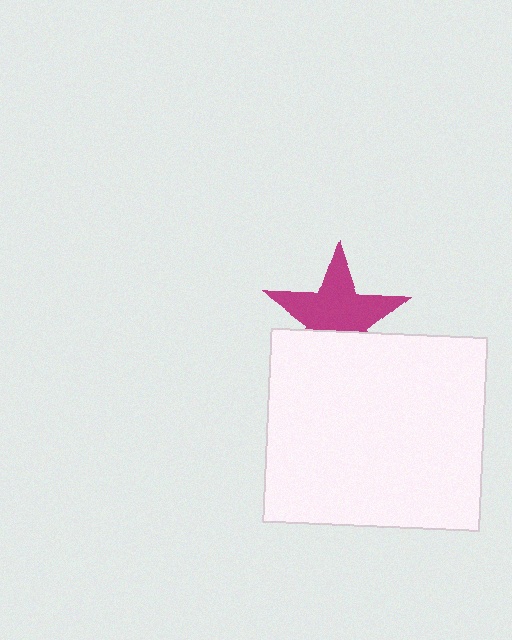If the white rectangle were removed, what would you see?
You would see the complete magenta star.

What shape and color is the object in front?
The object in front is a white rectangle.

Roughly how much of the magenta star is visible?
Most of it is visible (roughly 66%).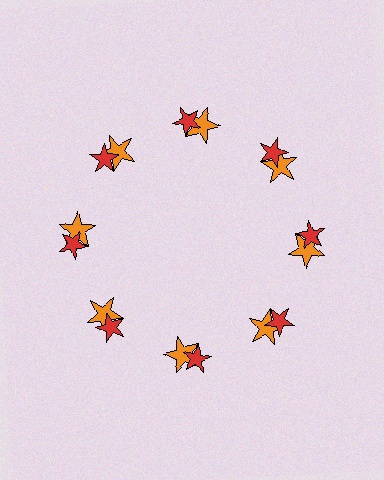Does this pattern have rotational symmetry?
Yes, this pattern has 8-fold rotational symmetry. It looks the same after rotating 45 degrees around the center.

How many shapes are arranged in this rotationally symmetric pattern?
There are 16 shapes, arranged in 8 groups of 2.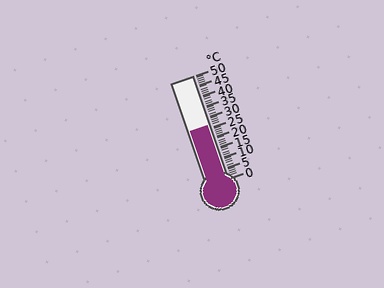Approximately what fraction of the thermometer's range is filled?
The thermometer is filled to approximately 50% of its range.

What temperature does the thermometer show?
The thermometer shows approximately 26°C.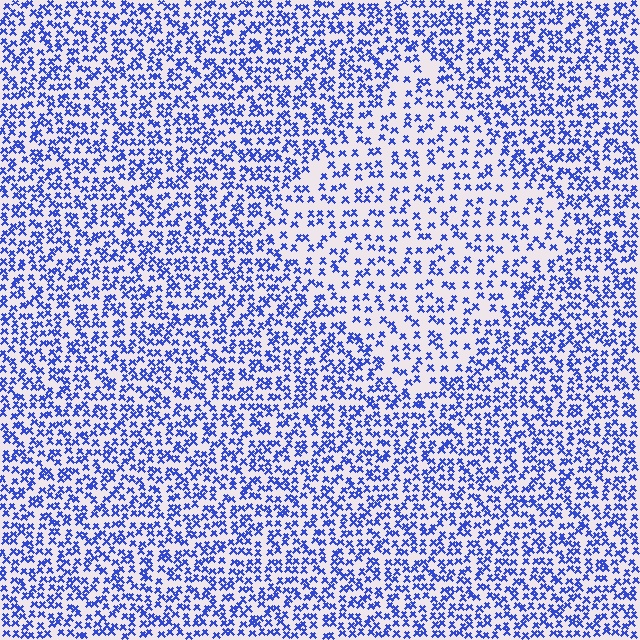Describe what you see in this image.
The image contains small blue elements arranged at two different densities. A diamond-shaped region is visible where the elements are less densely packed than the surrounding area.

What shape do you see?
I see a diamond.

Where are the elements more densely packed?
The elements are more densely packed outside the diamond boundary.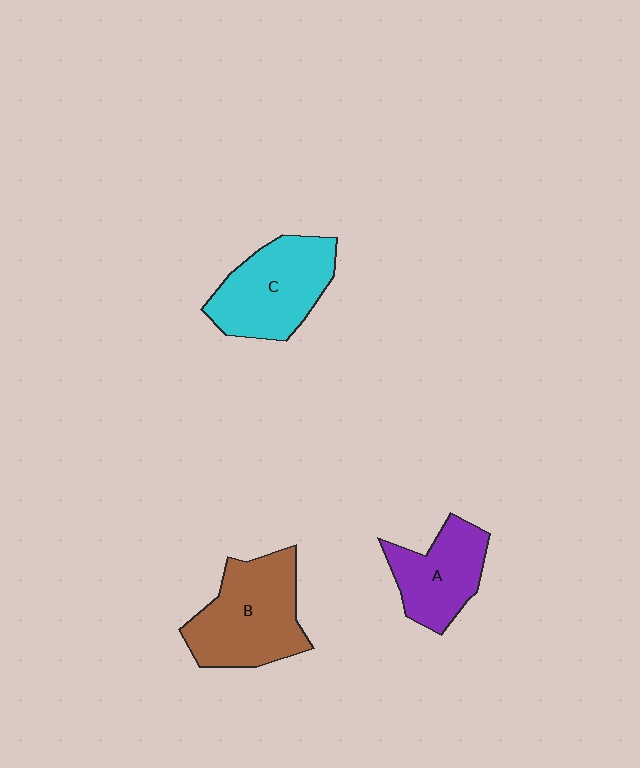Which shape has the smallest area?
Shape A (purple).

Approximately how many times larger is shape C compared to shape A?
Approximately 1.3 times.